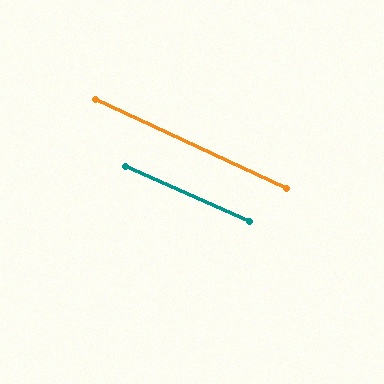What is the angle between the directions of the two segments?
Approximately 1 degree.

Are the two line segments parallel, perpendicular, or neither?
Parallel — their directions differ by only 1.0°.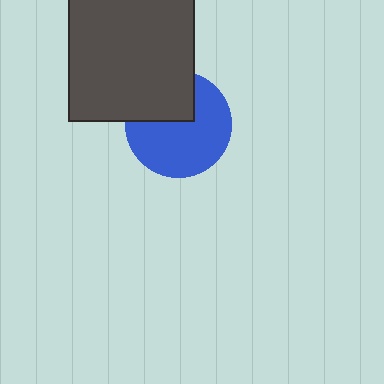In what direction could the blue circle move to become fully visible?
The blue circle could move down. That would shift it out from behind the dark gray square entirely.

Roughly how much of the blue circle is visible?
Most of it is visible (roughly 67%).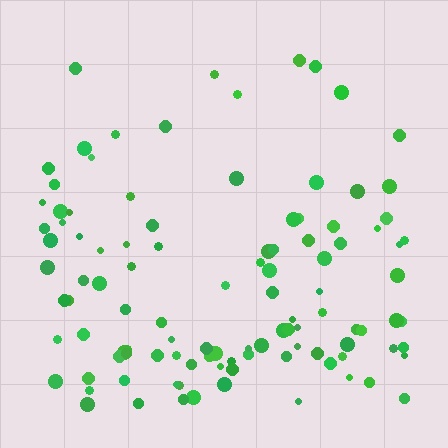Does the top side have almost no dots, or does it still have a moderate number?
Still a moderate number, just noticeably fewer than the bottom.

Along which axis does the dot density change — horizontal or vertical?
Vertical.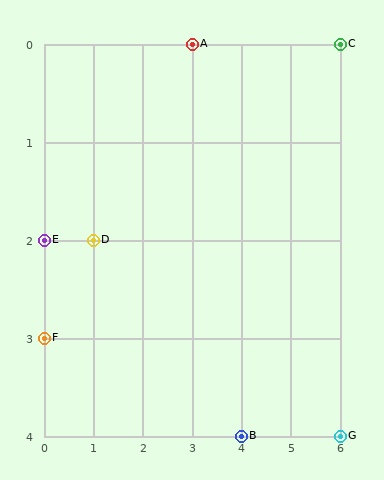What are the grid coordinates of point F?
Point F is at grid coordinates (0, 3).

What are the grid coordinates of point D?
Point D is at grid coordinates (1, 2).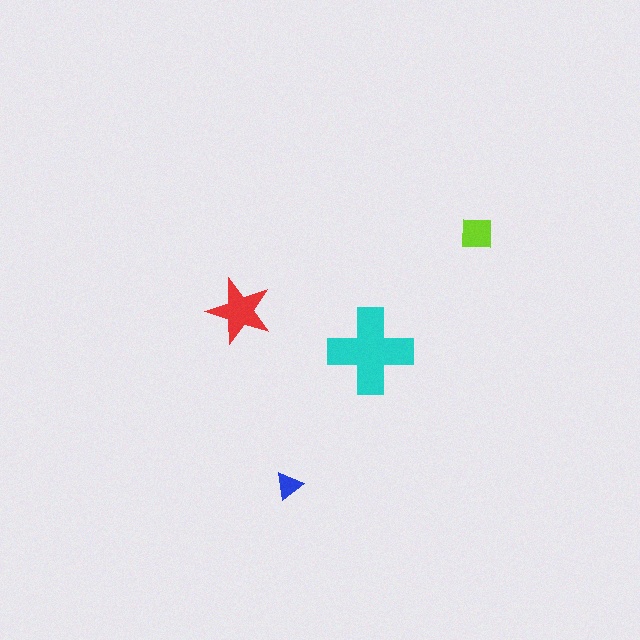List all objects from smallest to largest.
The blue triangle, the lime square, the red star, the cyan cross.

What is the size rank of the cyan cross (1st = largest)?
1st.